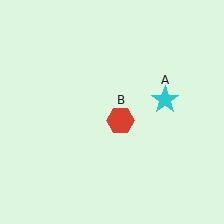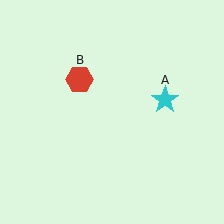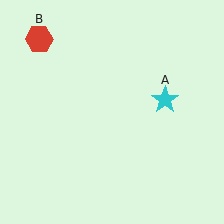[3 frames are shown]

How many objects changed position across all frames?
1 object changed position: red hexagon (object B).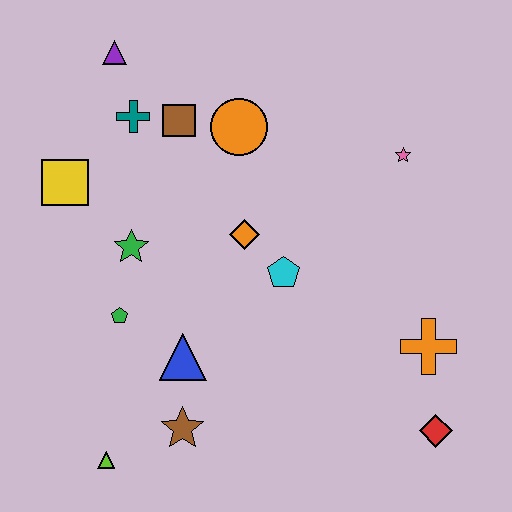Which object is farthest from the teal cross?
The red diamond is farthest from the teal cross.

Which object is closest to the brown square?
The teal cross is closest to the brown square.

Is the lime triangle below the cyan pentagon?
Yes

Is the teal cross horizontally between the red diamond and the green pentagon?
Yes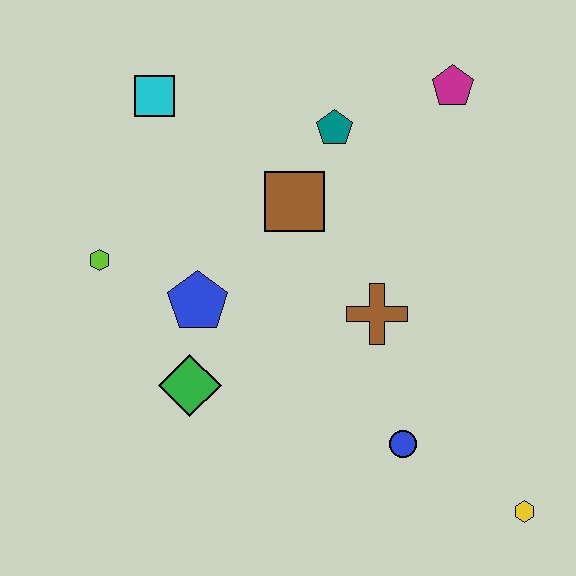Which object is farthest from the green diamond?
The magenta pentagon is farthest from the green diamond.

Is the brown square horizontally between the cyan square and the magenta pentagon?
Yes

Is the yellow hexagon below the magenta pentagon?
Yes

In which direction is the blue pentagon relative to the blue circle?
The blue pentagon is to the left of the blue circle.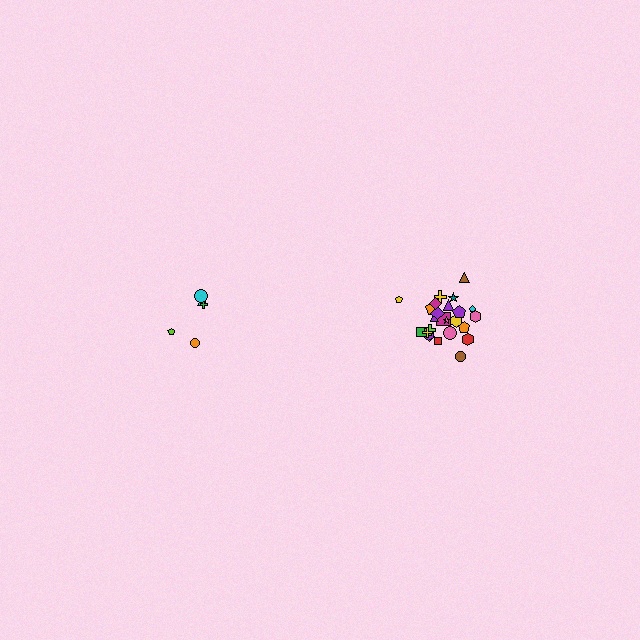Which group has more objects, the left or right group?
The right group.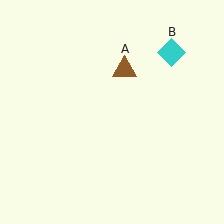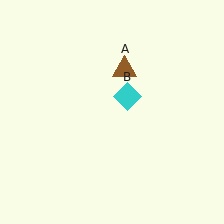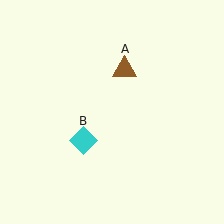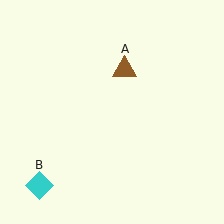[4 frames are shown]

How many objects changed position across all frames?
1 object changed position: cyan diamond (object B).